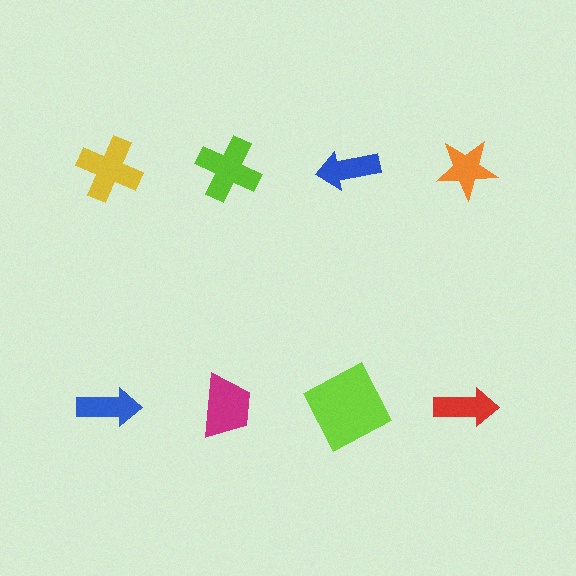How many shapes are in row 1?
4 shapes.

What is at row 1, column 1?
A yellow cross.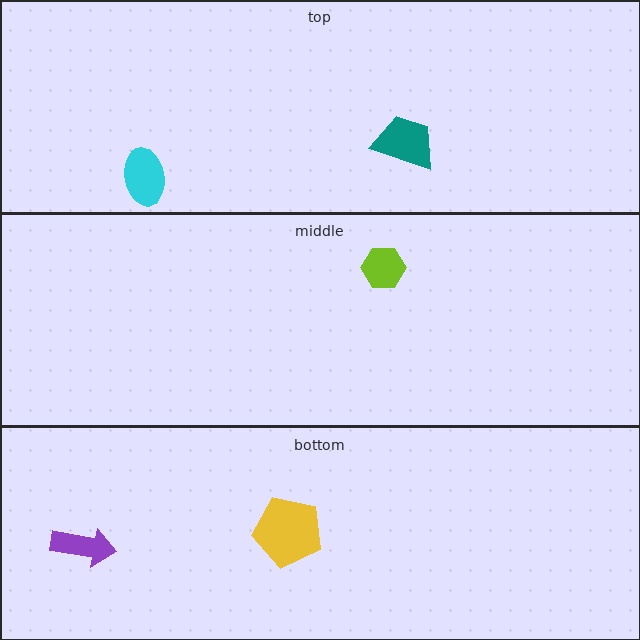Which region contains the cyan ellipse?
The top region.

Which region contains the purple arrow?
The bottom region.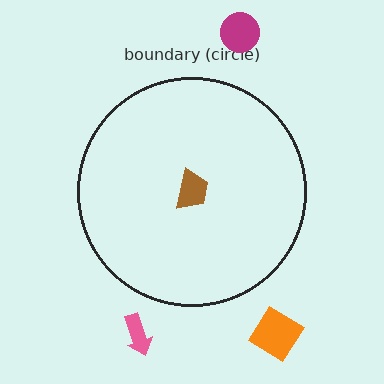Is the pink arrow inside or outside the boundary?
Outside.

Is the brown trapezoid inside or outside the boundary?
Inside.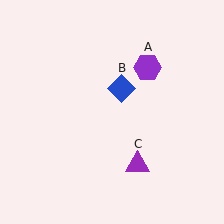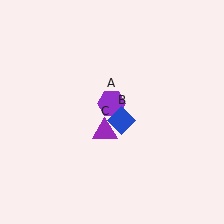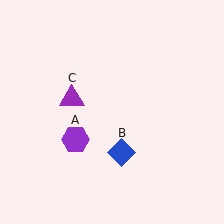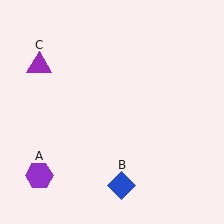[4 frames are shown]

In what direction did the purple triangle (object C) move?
The purple triangle (object C) moved up and to the left.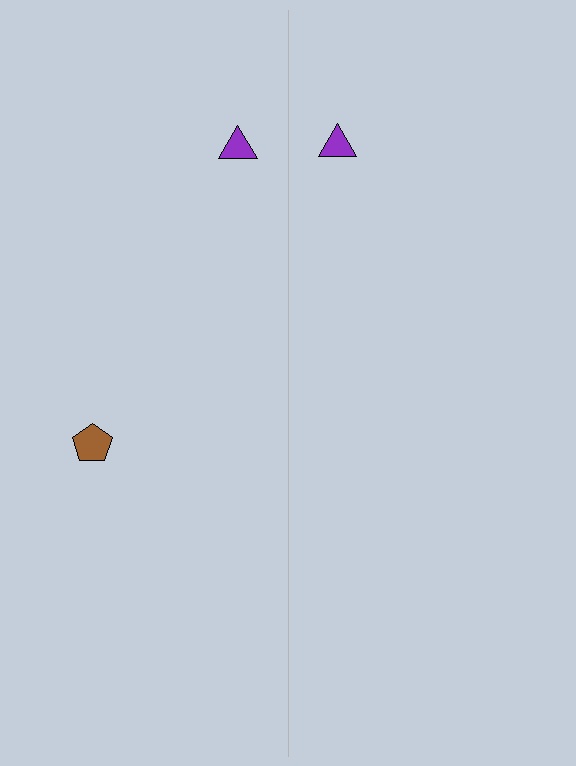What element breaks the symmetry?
A brown pentagon is missing from the right side.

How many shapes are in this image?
There are 3 shapes in this image.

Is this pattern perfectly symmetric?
No, the pattern is not perfectly symmetric. A brown pentagon is missing from the right side.